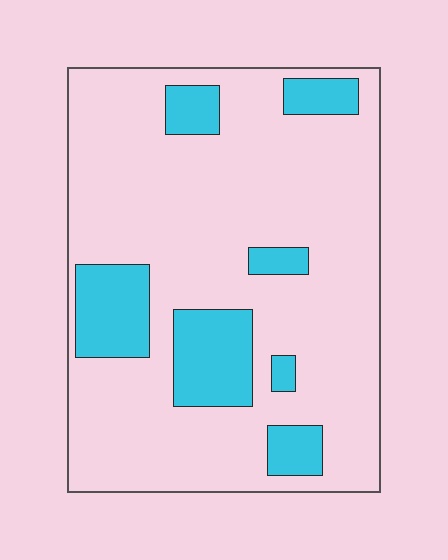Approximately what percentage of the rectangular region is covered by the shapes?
Approximately 20%.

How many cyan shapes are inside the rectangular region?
7.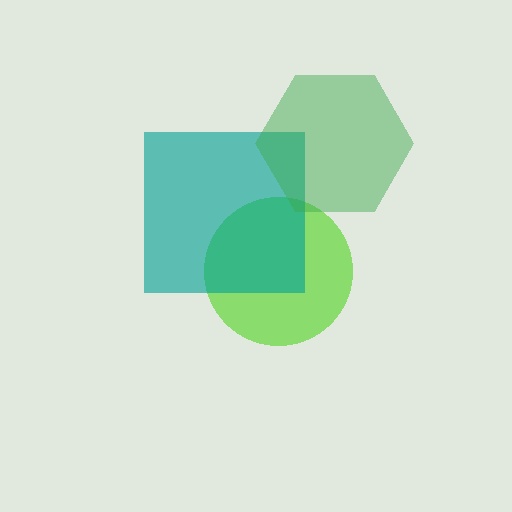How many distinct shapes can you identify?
There are 3 distinct shapes: a lime circle, a teal square, a green hexagon.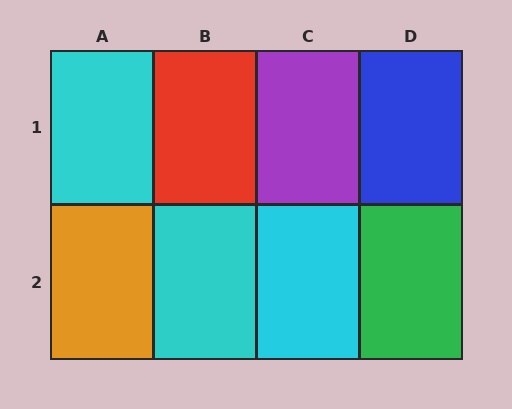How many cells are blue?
1 cell is blue.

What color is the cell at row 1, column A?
Cyan.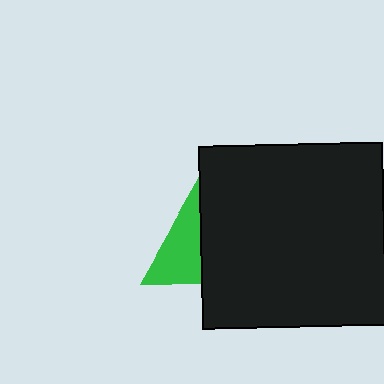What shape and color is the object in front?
The object in front is a black square.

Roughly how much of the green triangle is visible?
A small part of it is visible (roughly 44%).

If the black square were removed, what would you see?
You would see the complete green triangle.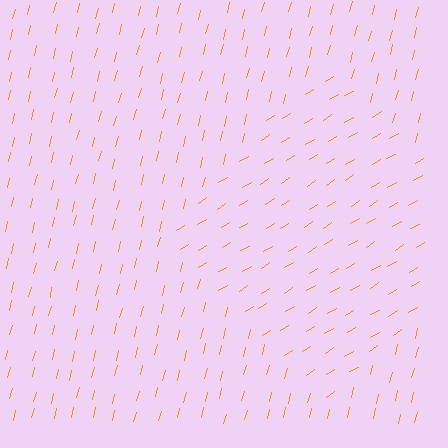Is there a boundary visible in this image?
Yes, there is a texture boundary formed by a change in line orientation.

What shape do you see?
I see a diamond.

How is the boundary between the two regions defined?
The boundary is defined purely by a change in line orientation (approximately 45 degrees difference). All lines are the same color and thickness.